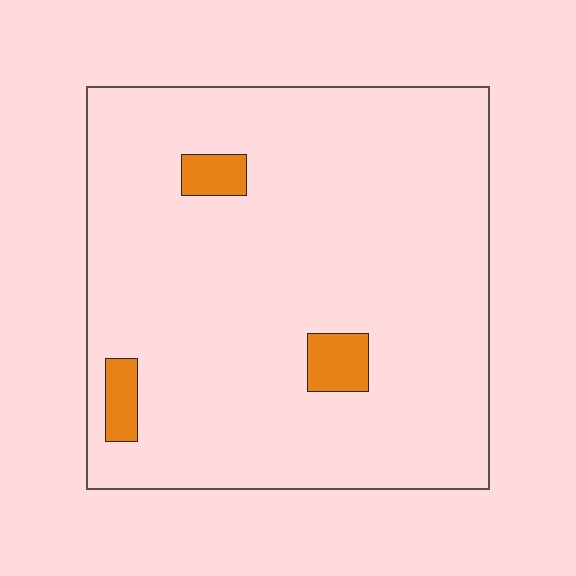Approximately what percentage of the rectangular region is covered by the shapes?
Approximately 5%.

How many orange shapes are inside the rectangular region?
3.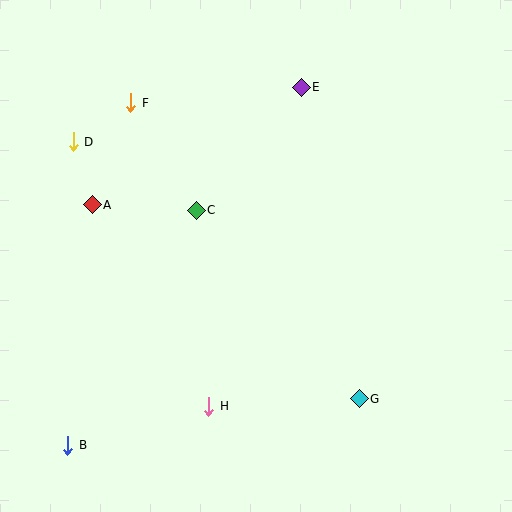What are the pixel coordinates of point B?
Point B is at (68, 445).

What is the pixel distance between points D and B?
The distance between D and B is 304 pixels.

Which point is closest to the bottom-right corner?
Point G is closest to the bottom-right corner.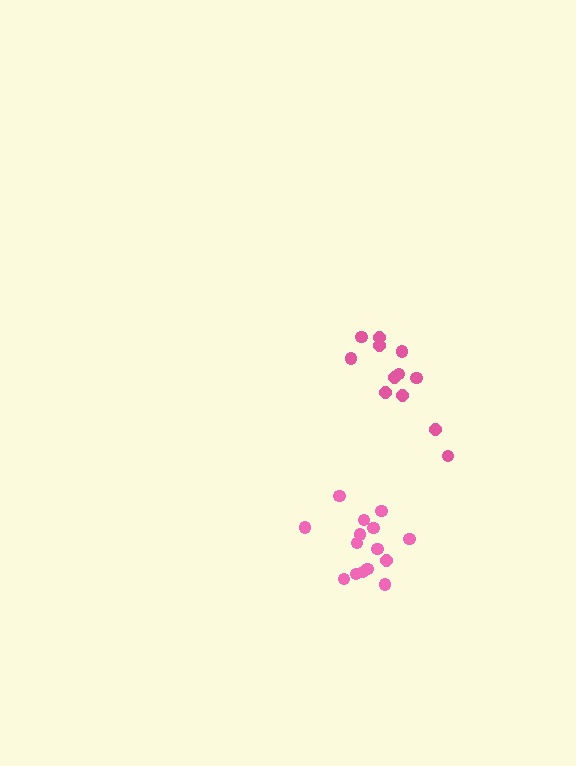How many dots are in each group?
Group 1: 15 dots, Group 2: 12 dots (27 total).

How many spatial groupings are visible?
There are 2 spatial groupings.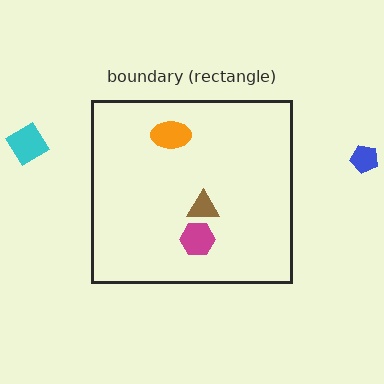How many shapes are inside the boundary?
3 inside, 2 outside.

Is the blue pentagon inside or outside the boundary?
Outside.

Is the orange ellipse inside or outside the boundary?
Inside.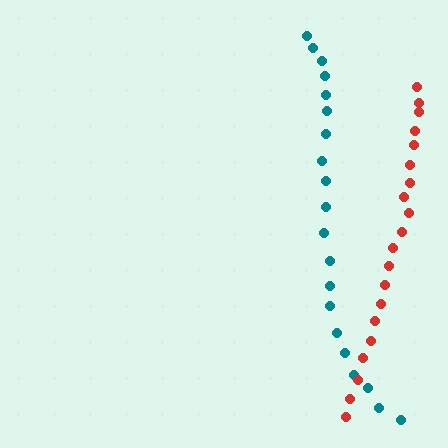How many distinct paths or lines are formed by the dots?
There are 2 distinct paths.